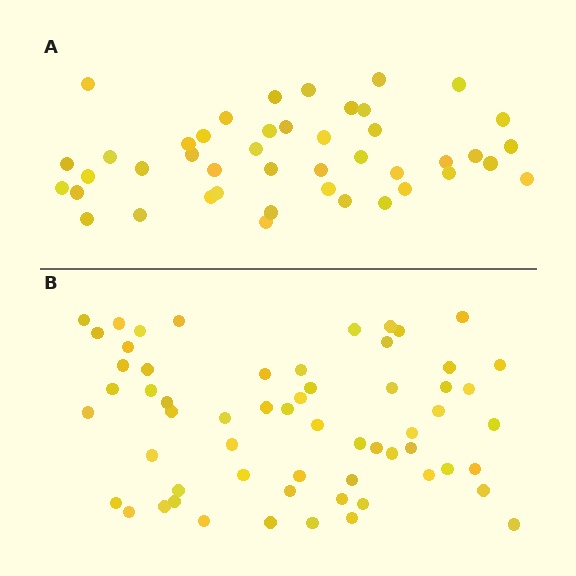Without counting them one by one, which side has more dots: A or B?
Region B (the bottom region) has more dots.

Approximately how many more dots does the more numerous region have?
Region B has approximately 15 more dots than region A.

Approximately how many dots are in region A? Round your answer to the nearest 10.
About 40 dots. (The exact count is 44, which rounds to 40.)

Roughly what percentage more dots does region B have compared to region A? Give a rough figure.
About 35% more.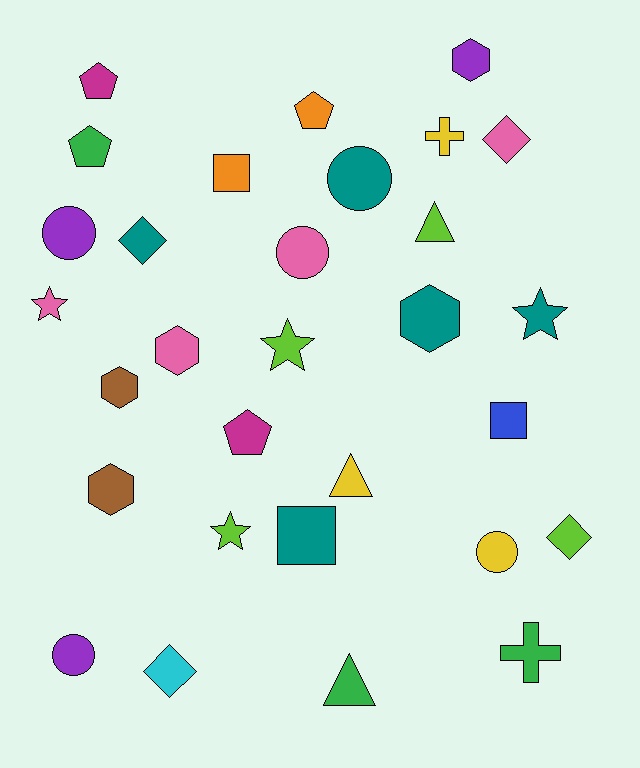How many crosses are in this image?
There are 2 crosses.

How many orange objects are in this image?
There are 2 orange objects.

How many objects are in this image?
There are 30 objects.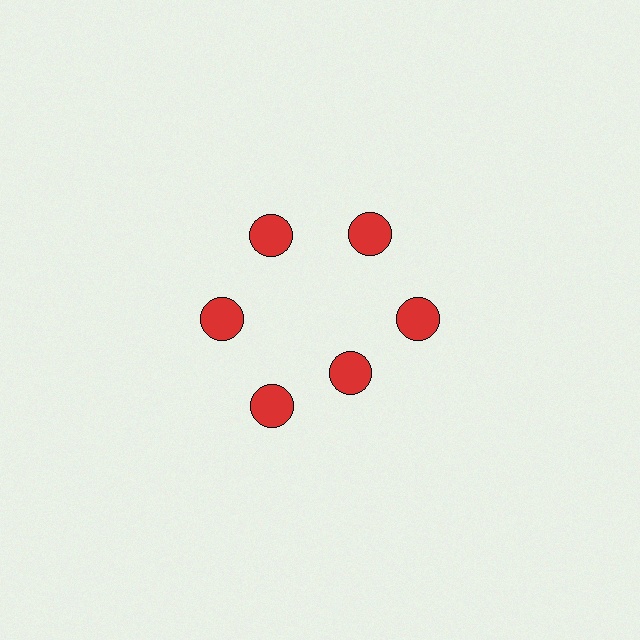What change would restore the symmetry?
The symmetry would be restored by moving it outward, back onto the ring so that all 6 circles sit at equal angles and equal distance from the center.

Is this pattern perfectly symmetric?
No. The 6 red circles are arranged in a ring, but one element near the 5 o'clock position is pulled inward toward the center, breaking the 6-fold rotational symmetry.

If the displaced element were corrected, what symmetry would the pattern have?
It would have 6-fold rotational symmetry — the pattern would map onto itself every 60 degrees.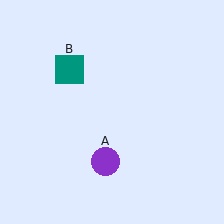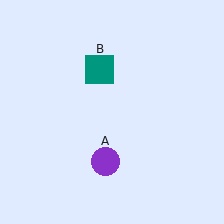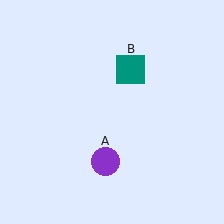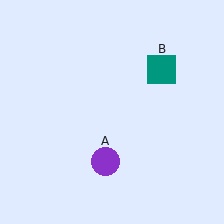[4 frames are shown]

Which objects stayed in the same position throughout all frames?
Purple circle (object A) remained stationary.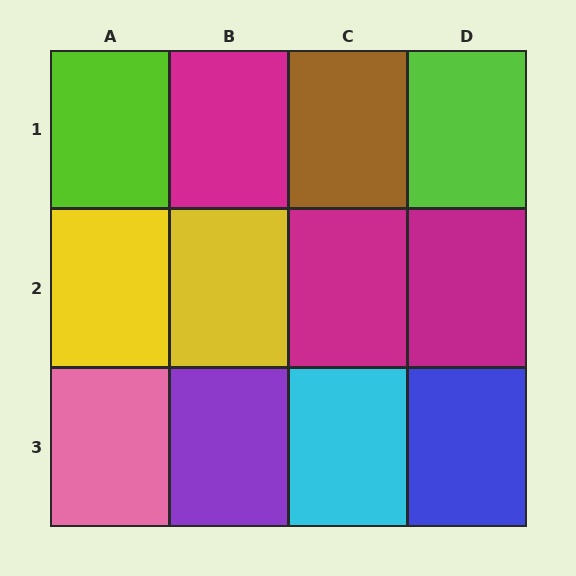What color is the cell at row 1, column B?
Magenta.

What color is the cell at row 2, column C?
Magenta.